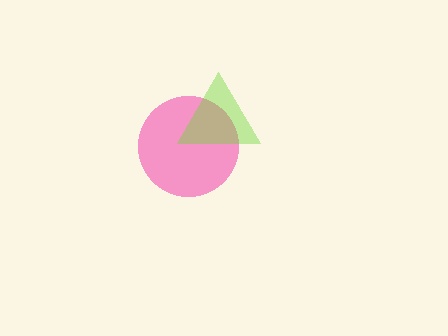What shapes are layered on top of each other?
The layered shapes are: a pink circle, a lime triangle.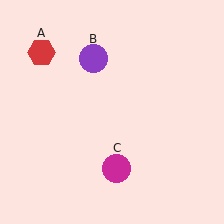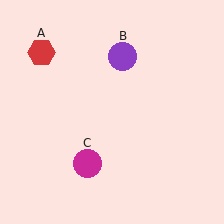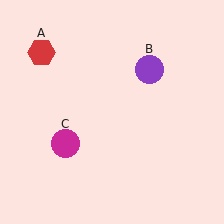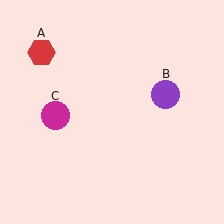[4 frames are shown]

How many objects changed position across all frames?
2 objects changed position: purple circle (object B), magenta circle (object C).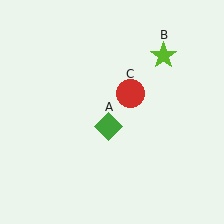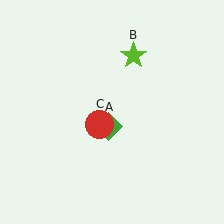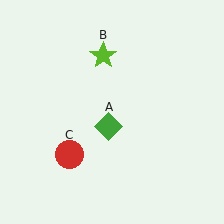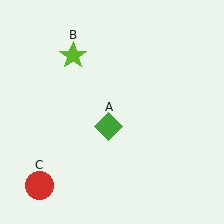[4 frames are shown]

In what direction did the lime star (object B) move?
The lime star (object B) moved left.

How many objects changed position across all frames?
2 objects changed position: lime star (object B), red circle (object C).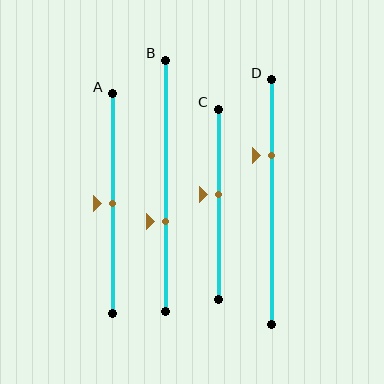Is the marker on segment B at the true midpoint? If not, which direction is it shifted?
No, the marker on segment B is shifted downward by about 14% of the segment length.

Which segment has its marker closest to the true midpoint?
Segment A has its marker closest to the true midpoint.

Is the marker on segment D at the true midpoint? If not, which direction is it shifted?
No, the marker on segment D is shifted upward by about 19% of the segment length.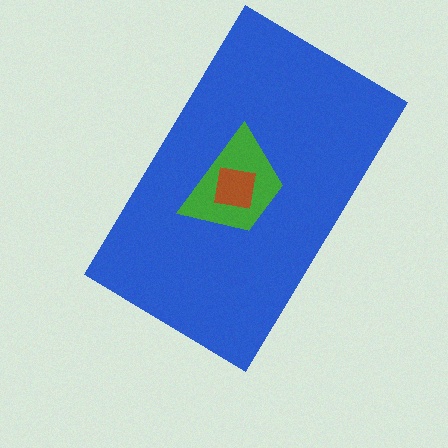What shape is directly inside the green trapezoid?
The brown square.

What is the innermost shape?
The brown square.